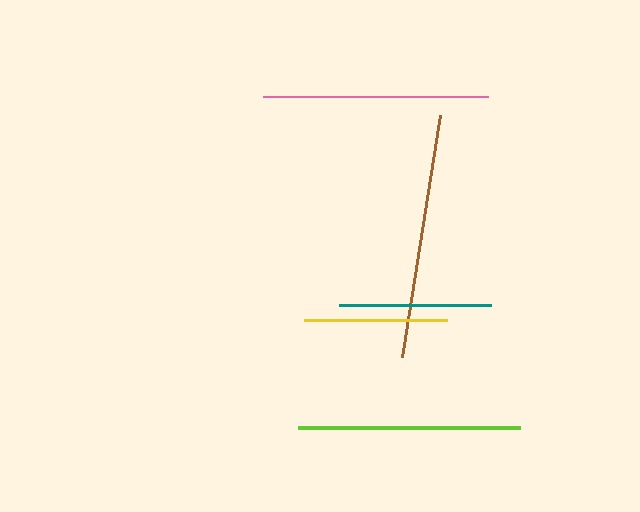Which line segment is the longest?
The brown line is the longest at approximately 245 pixels.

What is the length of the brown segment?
The brown segment is approximately 245 pixels long.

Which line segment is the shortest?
The yellow line is the shortest at approximately 143 pixels.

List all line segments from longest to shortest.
From longest to shortest: brown, pink, lime, teal, yellow.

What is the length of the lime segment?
The lime segment is approximately 221 pixels long.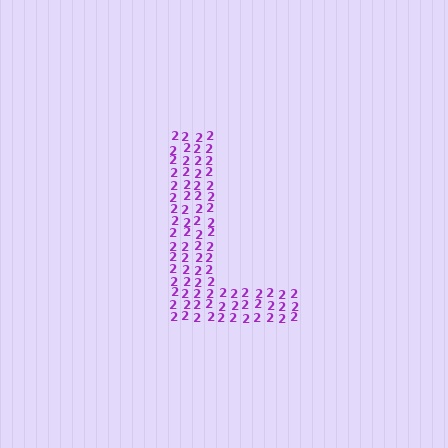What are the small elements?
The small elements are digit 2's.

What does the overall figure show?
The overall figure shows the letter L.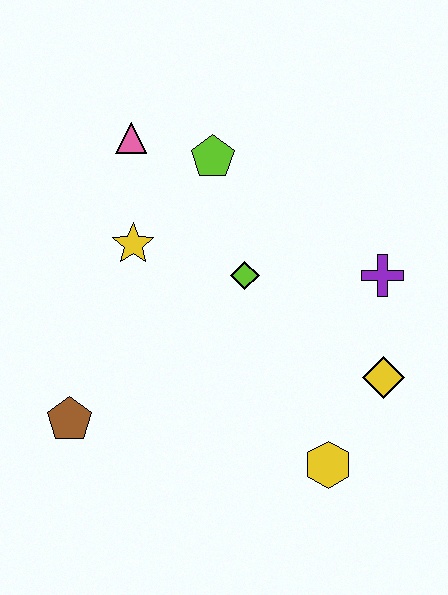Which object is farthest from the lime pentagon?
The yellow hexagon is farthest from the lime pentagon.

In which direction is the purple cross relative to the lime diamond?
The purple cross is to the right of the lime diamond.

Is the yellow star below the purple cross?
No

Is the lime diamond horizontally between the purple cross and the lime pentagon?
Yes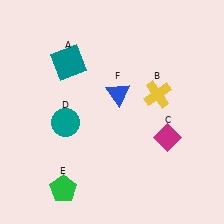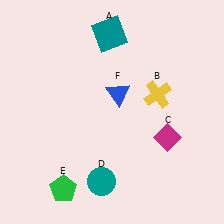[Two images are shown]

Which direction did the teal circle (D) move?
The teal circle (D) moved down.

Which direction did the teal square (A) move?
The teal square (A) moved right.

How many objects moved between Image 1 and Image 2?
2 objects moved between the two images.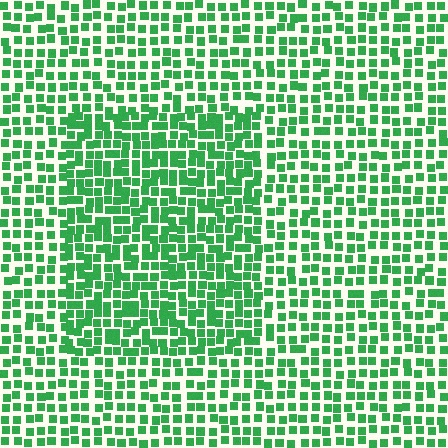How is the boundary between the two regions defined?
The boundary is defined by a change in element density (approximately 1.5x ratio). All elements are the same color, size, and shape.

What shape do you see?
I see a rectangle.